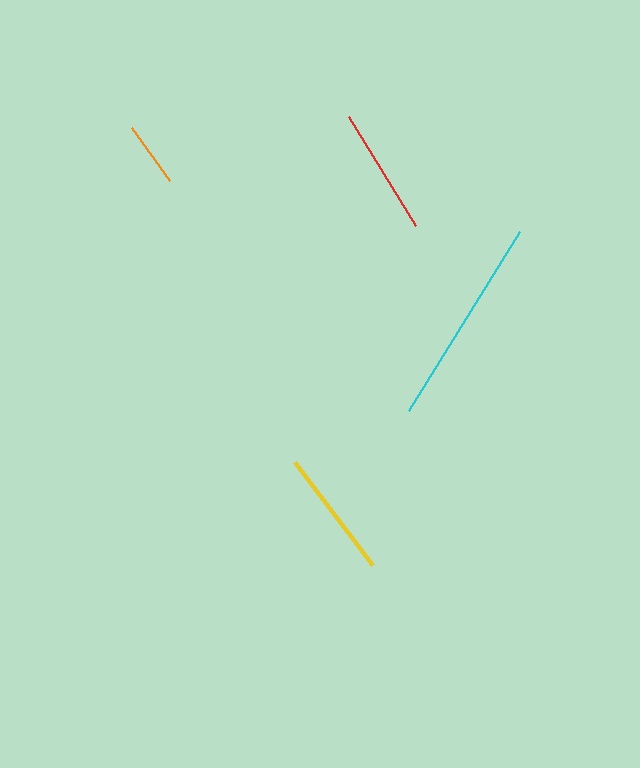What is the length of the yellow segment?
The yellow segment is approximately 129 pixels long.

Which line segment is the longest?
The cyan line is the longest at approximately 211 pixels.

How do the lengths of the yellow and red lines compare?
The yellow and red lines are approximately the same length.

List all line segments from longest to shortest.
From longest to shortest: cyan, yellow, red, orange.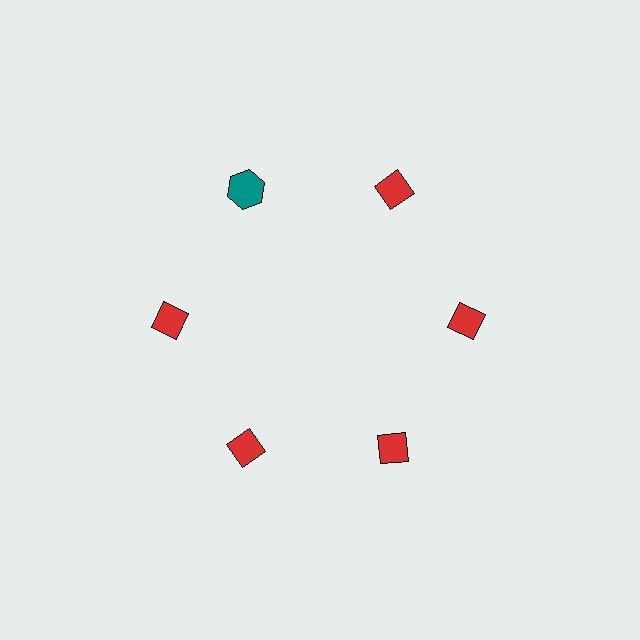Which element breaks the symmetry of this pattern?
The teal hexagon at roughly the 11 o'clock position breaks the symmetry. All other shapes are red diamonds.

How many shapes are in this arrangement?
There are 6 shapes arranged in a ring pattern.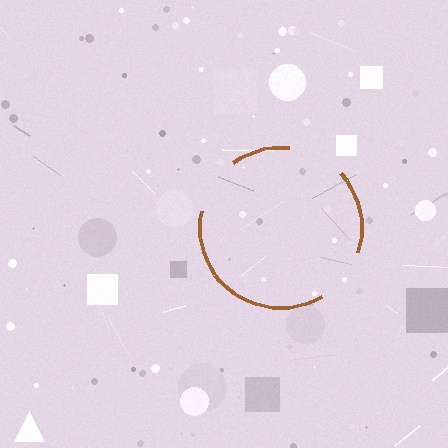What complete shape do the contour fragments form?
The contour fragments form a circle.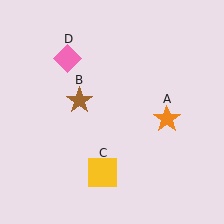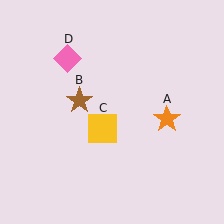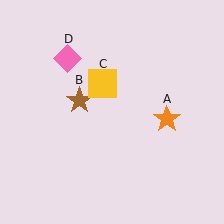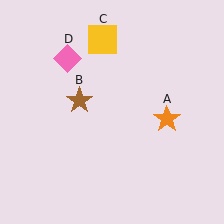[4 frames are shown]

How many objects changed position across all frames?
1 object changed position: yellow square (object C).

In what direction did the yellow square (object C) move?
The yellow square (object C) moved up.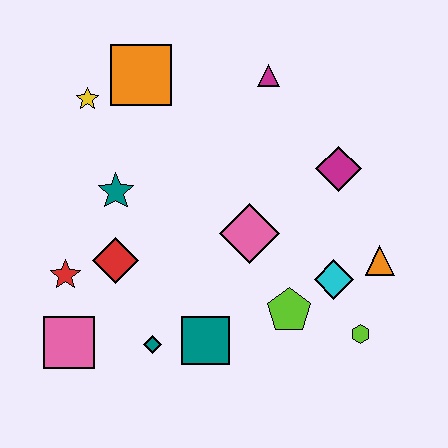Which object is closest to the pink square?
The red star is closest to the pink square.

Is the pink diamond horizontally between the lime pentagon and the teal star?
Yes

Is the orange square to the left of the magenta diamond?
Yes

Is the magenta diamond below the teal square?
No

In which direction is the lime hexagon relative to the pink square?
The lime hexagon is to the right of the pink square.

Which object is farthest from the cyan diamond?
The yellow star is farthest from the cyan diamond.